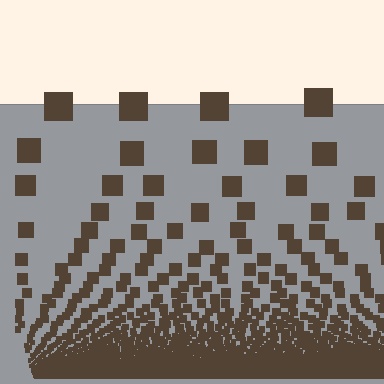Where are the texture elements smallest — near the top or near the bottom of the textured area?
Near the bottom.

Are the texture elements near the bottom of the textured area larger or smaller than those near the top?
Smaller. The gradient is inverted — elements near the bottom are smaller and denser.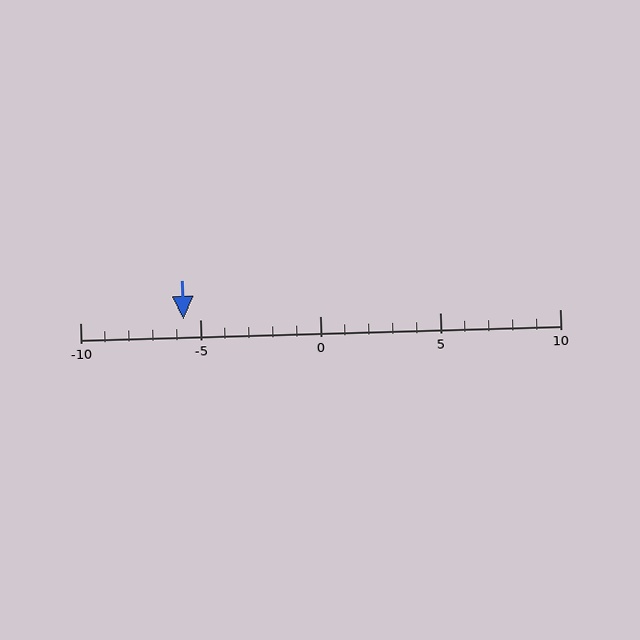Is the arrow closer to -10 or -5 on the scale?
The arrow is closer to -5.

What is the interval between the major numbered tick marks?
The major tick marks are spaced 5 units apart.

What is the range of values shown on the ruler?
The ruler shows values from -10 to 10.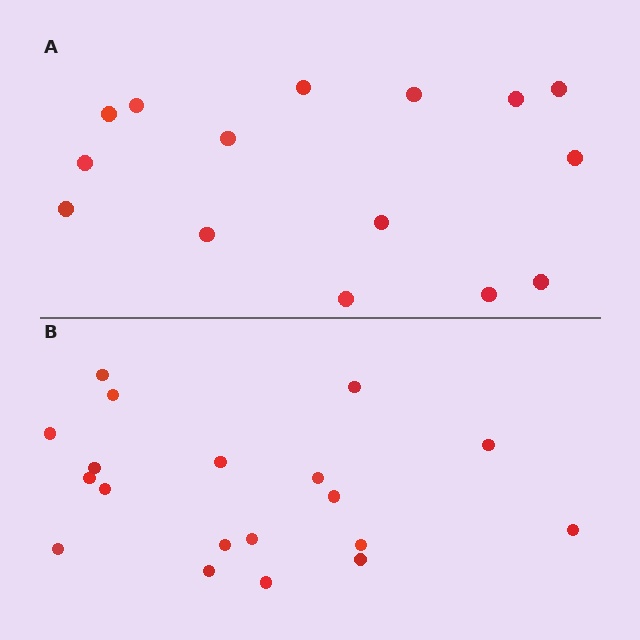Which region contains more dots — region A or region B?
Region B (the bottom region) has more dots.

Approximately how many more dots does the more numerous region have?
Region B has about 4 more dots than region A.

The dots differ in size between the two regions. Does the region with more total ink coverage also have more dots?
No. Region A has more total ink coverage because its dots are larger, but region B actually contains more individual dots. Total area can be misleading — the number of items is what matters here.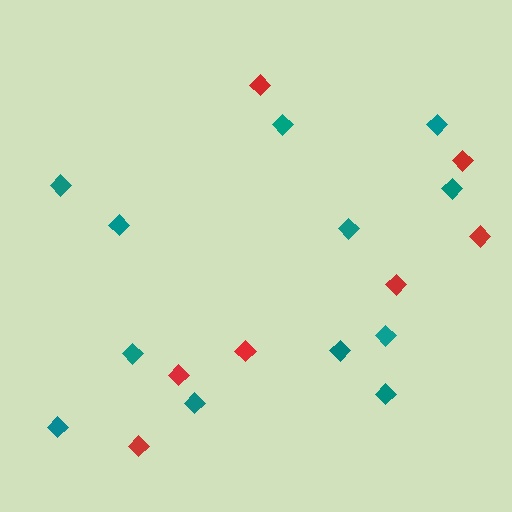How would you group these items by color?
There are 2 groups: one group of teal diamonds (12) and one group of red diamonds (7).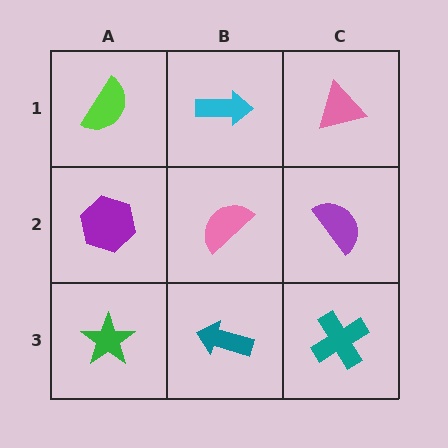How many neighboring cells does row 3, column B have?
3.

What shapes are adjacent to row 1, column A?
A purple hexagon (row 2, column A), a cyan arrow (row 1, column B).